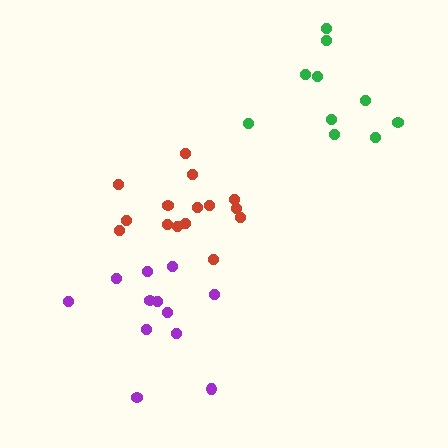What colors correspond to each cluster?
The clusters are colored: green, purple, red.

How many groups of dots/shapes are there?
There are 3 groups.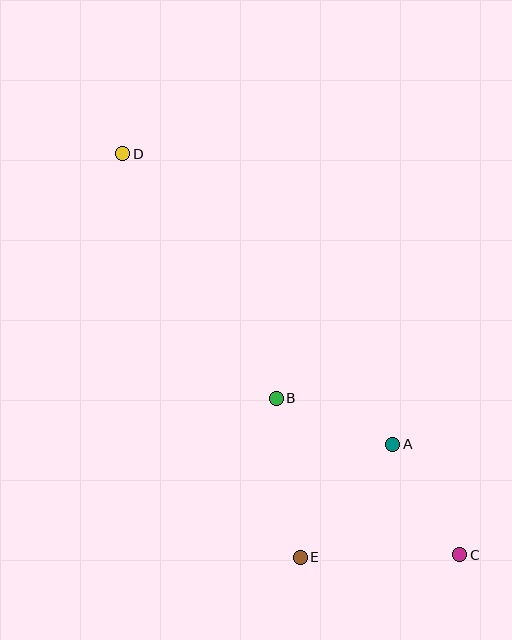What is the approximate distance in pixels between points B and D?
The distance between B and D is approximately 289 pixels.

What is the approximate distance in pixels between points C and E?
The distance between C and E is approximately 159 pixels.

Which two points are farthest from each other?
Points C and D are farthest from each other.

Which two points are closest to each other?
Points A and B are closest to each other.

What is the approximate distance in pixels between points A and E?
The distance between A and E is approximately 146 pixels.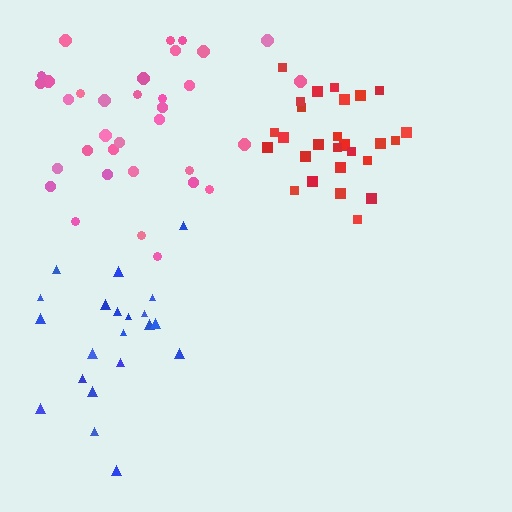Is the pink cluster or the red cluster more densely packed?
Red.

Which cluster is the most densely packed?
Red.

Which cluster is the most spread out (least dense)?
Blue.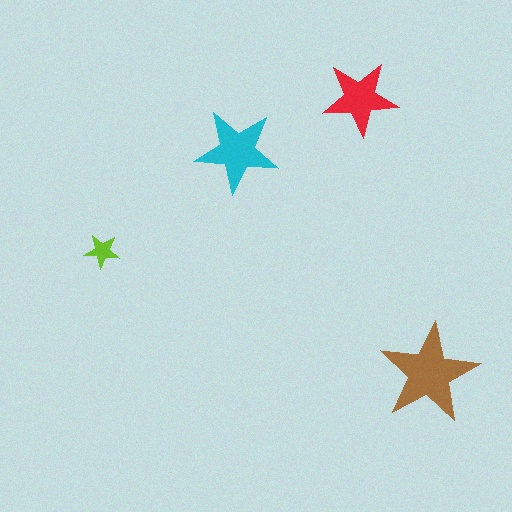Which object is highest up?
The red star is topmost.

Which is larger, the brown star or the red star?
The brown one.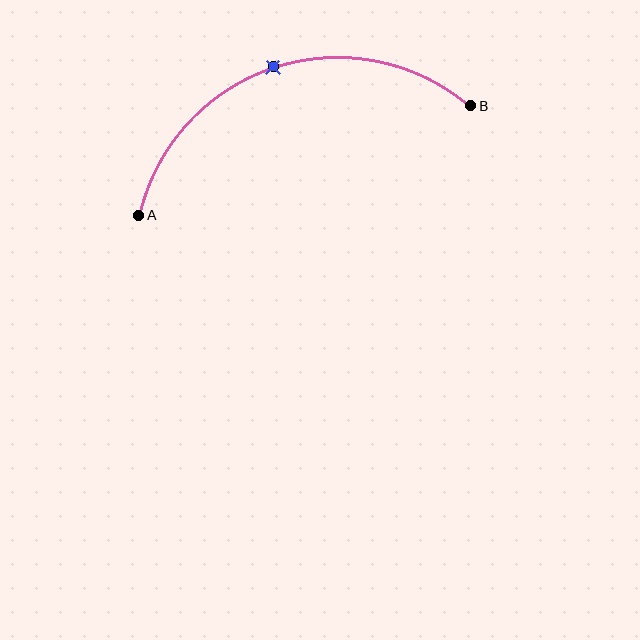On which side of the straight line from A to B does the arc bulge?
The arc bulges above the straight line connecting A and B.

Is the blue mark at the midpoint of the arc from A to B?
Yes. The blue mark lies on the arc at equal arc-length from both A and B — it is the arc midpoint.